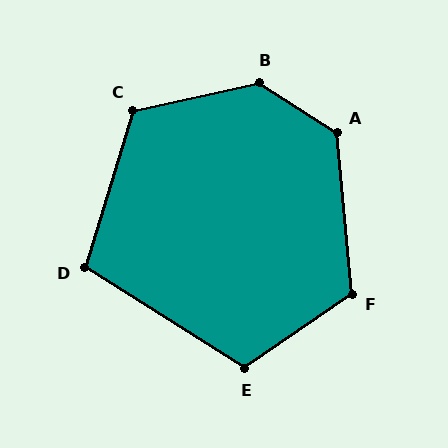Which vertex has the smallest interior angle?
D, at approximately 106 degrees.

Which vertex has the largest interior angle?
B, at approximately 135 degrees.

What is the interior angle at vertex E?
Approximately 113 degrees (obtuse).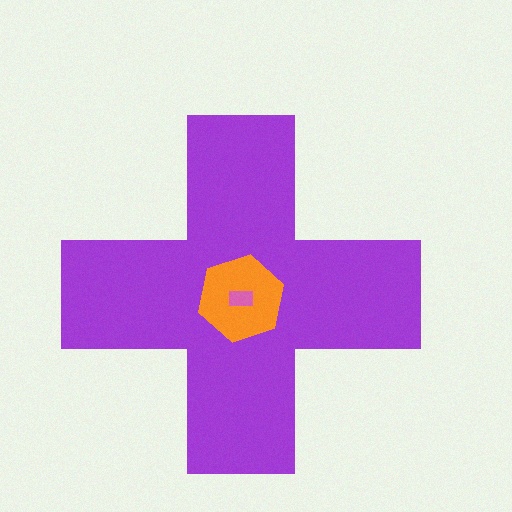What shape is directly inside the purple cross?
The orange hexagon.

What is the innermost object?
The pink rectangle.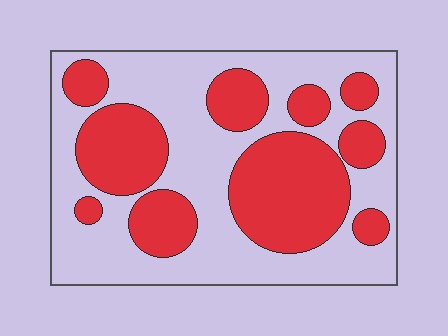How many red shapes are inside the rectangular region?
10.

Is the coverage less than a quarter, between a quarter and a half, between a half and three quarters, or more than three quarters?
Between a quarter and a half.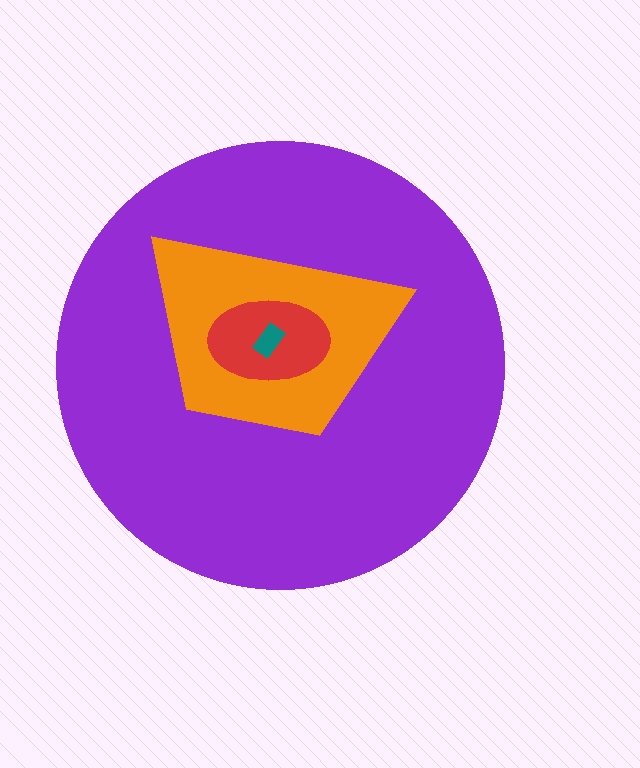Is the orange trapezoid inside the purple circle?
Yes.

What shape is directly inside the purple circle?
The orange trapezoid.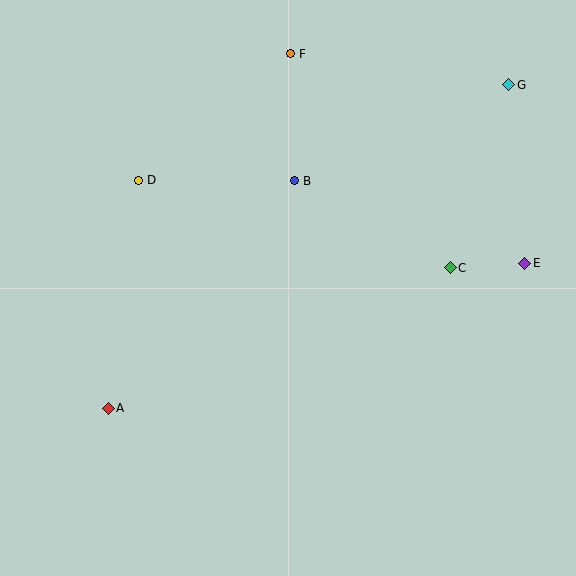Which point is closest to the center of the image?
Point B at (295, 181) is closest to the center.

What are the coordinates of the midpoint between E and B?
The midpoint between E and B is at (410, 222).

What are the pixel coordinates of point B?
Point B is at (295, 181).